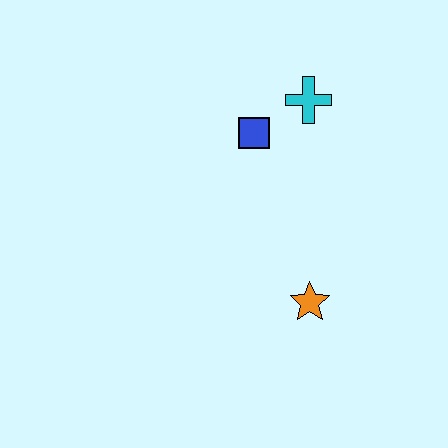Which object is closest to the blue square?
The cyan cross is closest to the blue square.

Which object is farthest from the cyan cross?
The orange star is farthest from the cyan cross.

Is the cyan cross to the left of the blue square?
No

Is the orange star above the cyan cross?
No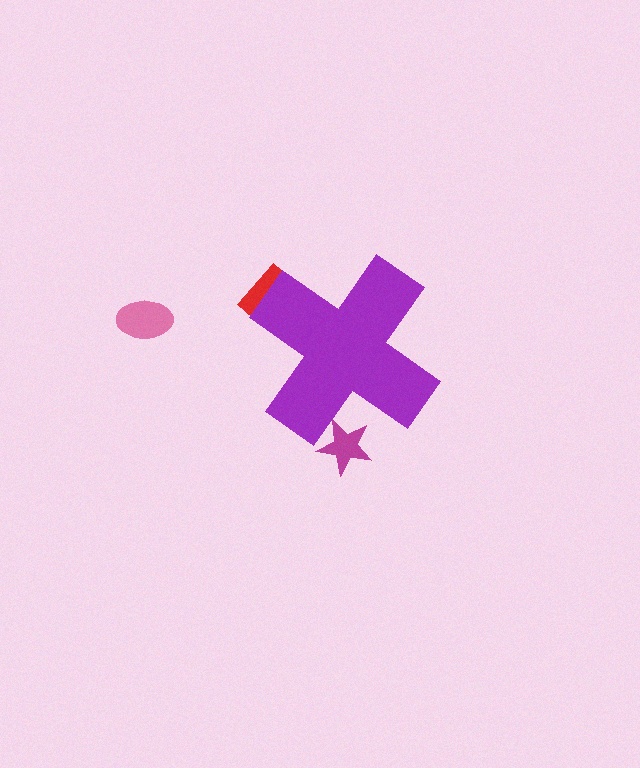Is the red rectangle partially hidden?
Yes, the red rectangle is partially hidden behind the purple cross.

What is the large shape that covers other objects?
A purple cross.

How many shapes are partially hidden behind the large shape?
2 shapes are partially hidden.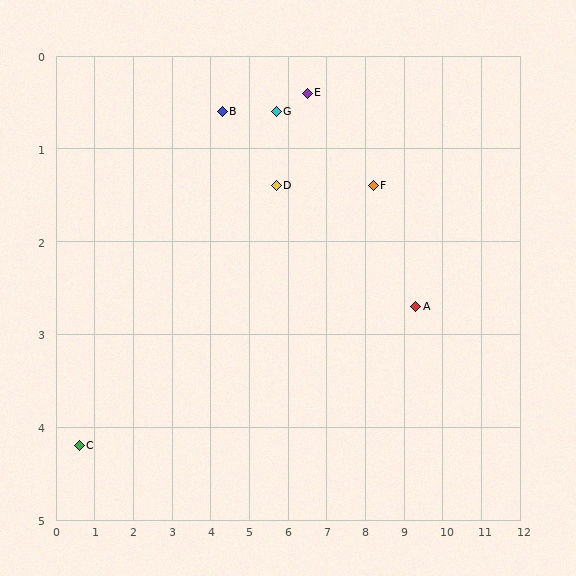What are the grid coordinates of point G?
Point G is at approximately (5.7, 0.6).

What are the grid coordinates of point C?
Point C is at approximately (0.6, 4.2).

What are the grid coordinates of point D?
Point D is at approximately (5.7, 1.4).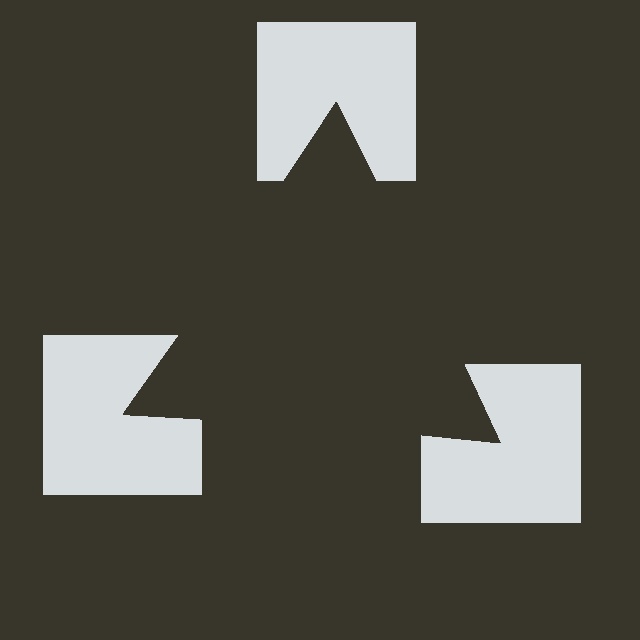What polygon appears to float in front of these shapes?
An illusory triangle — its edges are inferred from the aligned wedge cuts in the notched squares, not physically drawn.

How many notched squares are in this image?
There are 3 — one at each vertex of the illusory triangle.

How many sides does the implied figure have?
3 sides.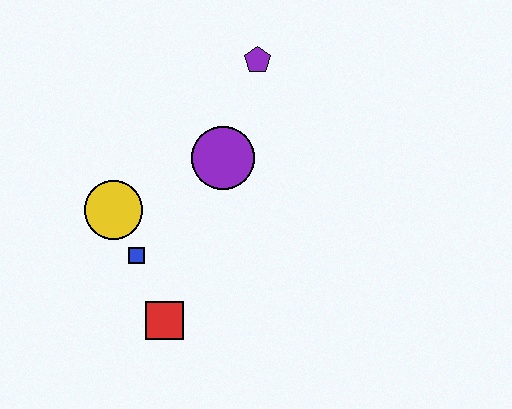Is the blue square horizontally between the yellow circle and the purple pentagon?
Yes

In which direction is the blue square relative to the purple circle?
The blue square is below the purple circle.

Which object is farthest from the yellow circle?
The purple pentagon is farthest from the yellow circle.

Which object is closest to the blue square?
The yellow circle is closest to the blue square.